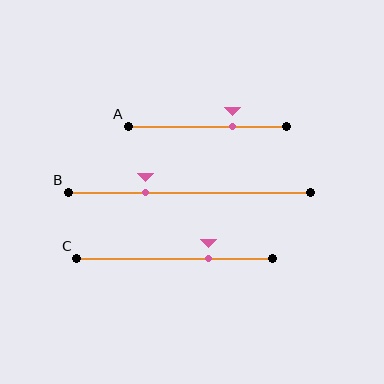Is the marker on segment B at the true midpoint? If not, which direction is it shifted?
No, the marker on segment B is shifted to the left by about 18% of the segment length.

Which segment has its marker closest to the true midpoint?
Segment A has its marker closest to the true midpoint.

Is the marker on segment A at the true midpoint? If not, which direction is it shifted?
No, the marker on segment A is shifted to the right by about 16% of the segment length.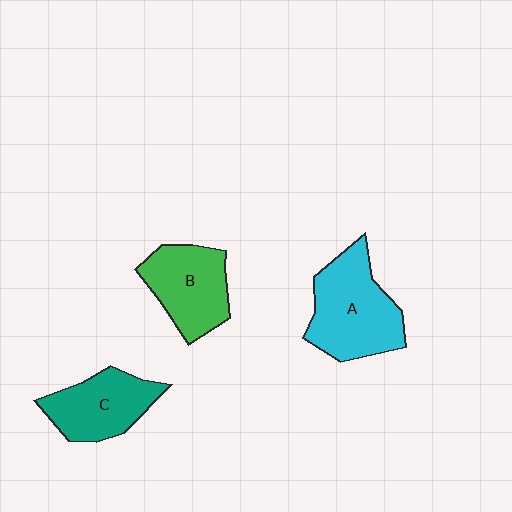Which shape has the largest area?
Shape A (cyan).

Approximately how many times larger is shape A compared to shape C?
Approximately 1.3 times.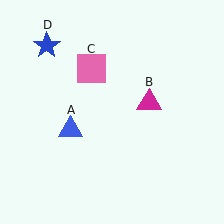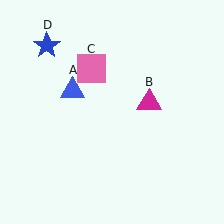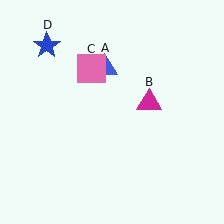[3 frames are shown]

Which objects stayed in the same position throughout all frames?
Magenta triangle (object B) and pink square (object C) and blue star (object D) remained stationary.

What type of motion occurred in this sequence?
The blue triangle (object A) rotated clockwise around the center of the scene.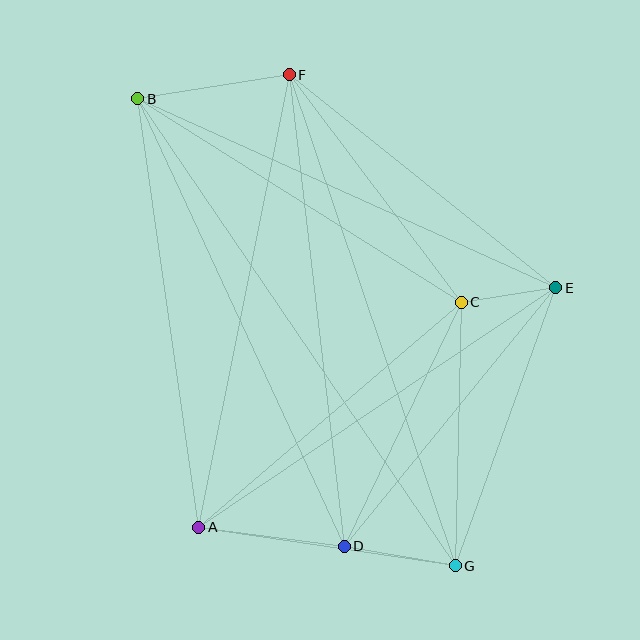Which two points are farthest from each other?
Points B and G are farthest from each other.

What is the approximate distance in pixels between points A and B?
The distance between A and B is approximately 433 pixels.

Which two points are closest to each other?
Points C and E are closest to each other.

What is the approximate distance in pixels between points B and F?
The distance between B and F is approximately 153 pixels.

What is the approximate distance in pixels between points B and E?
The distance between B and E is approximately 459 pixels.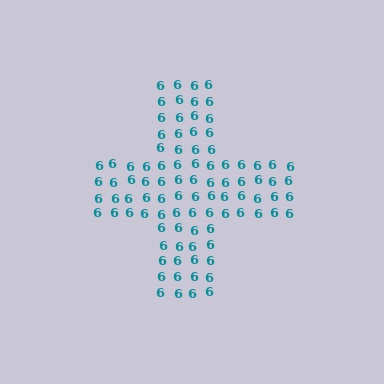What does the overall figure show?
The overall figure shows a cross.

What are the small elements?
The small elements are digit 6's.